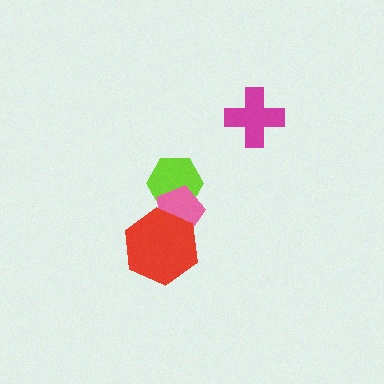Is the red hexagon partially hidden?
No, no other shape covers it.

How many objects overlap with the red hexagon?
1 object overlaps with the red hexagon.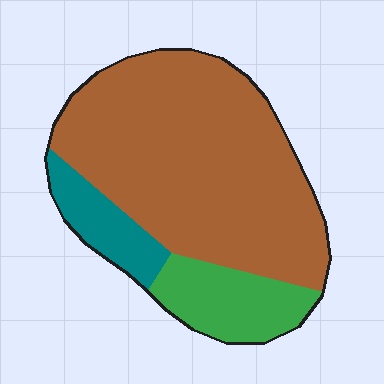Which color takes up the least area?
Teal, at roughly 10%.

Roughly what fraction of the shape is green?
Green covers 17% of the shape.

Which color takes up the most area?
Brown, at roughly 70%.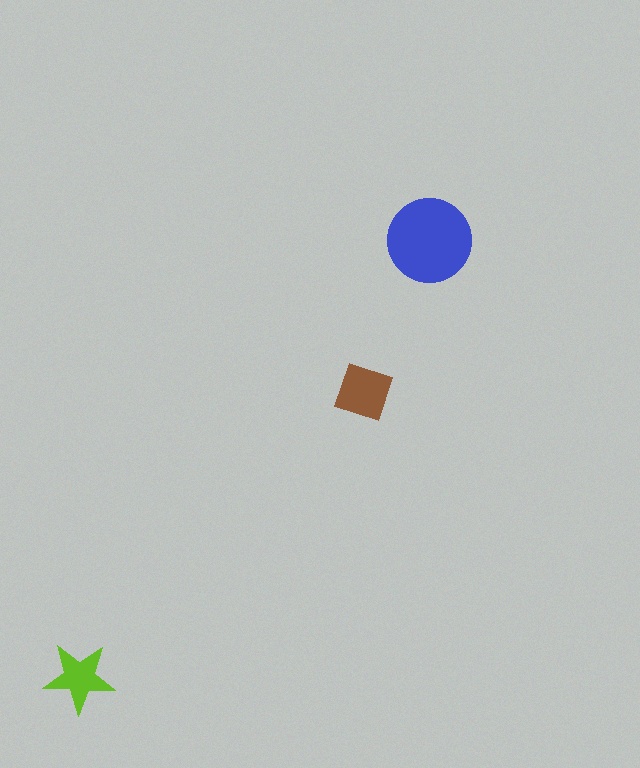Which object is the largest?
The blue circle.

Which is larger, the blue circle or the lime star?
The blue circle.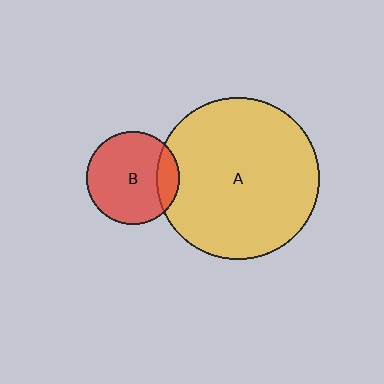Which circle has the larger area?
Circle A (yellow).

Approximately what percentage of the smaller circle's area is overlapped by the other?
Approximately 15%.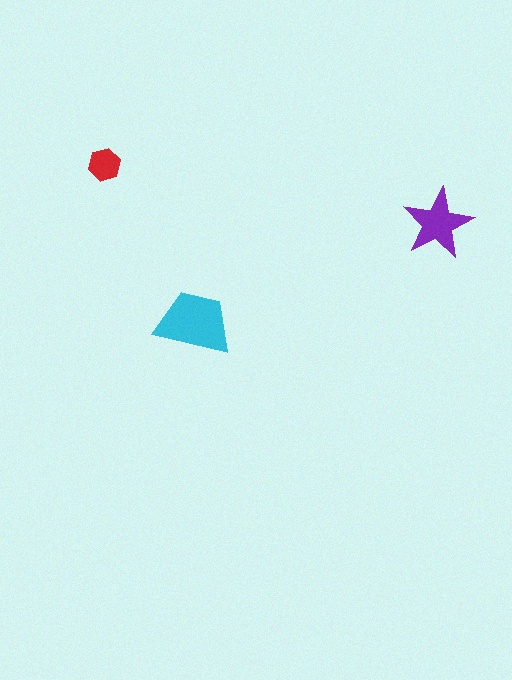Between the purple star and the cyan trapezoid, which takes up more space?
The cyan trapezoid.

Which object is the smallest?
The red hexagon.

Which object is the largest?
The cyan trapezoid.